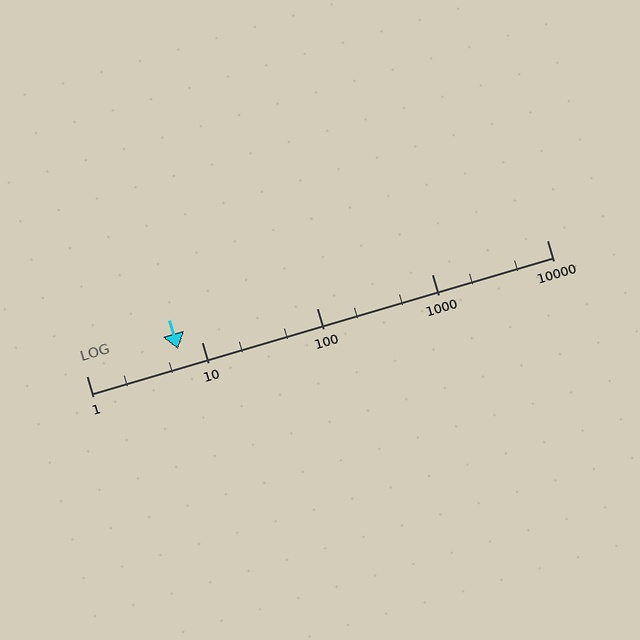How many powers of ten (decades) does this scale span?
The scale spans 4 decades, from 1 to 10000.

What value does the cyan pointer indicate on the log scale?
The pointer indicates approximately 6.3.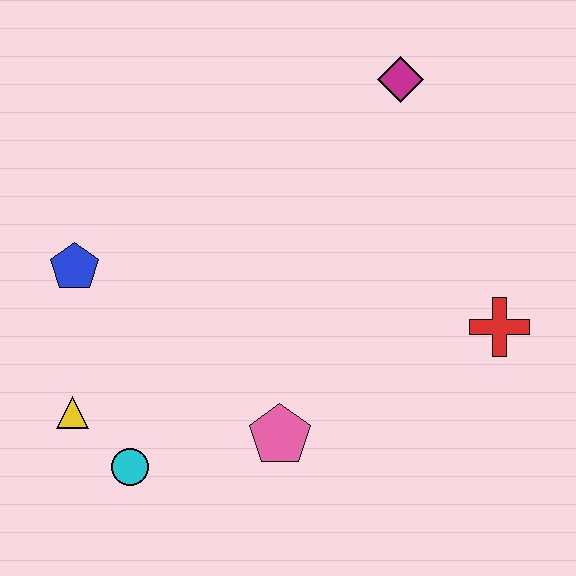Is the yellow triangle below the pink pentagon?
No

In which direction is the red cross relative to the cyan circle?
The red cross is to the right of the cyan circle.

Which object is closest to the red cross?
The pink pentagon is closest to the red cross.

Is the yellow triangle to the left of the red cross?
Yes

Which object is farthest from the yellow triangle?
The magenta diamond is farthest from the yellow triangle.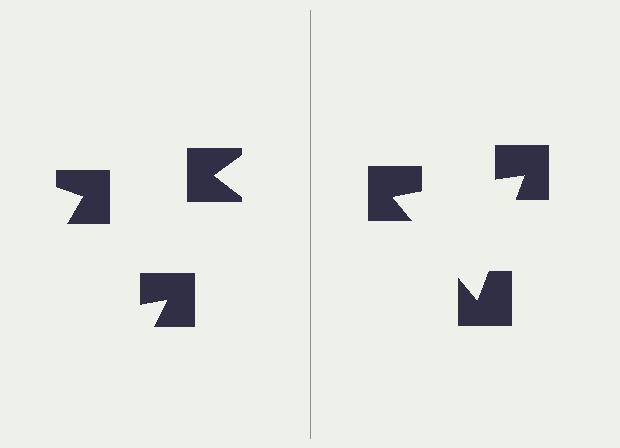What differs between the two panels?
The notched squares are positioned identically on both sides; only the wedge orientations differ. On the right they align to a triangle; on the left they are misaligned.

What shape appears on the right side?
An illusory triangle.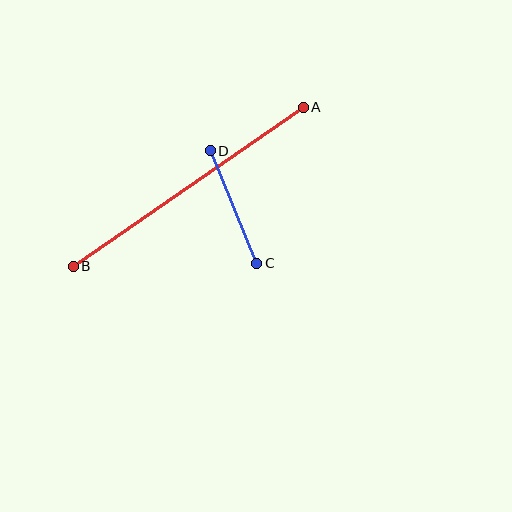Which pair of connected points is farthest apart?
Points A and B are farthest apart.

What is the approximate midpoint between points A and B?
The midpoint is at approximately (188, 187) pixels.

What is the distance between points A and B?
The distance is approximately 280 pixels.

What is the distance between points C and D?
The distance is approximately 121 pixels.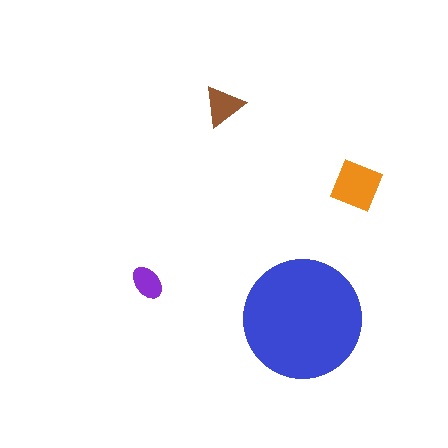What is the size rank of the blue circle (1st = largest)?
1st.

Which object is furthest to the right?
The orange diamond is rightmost.